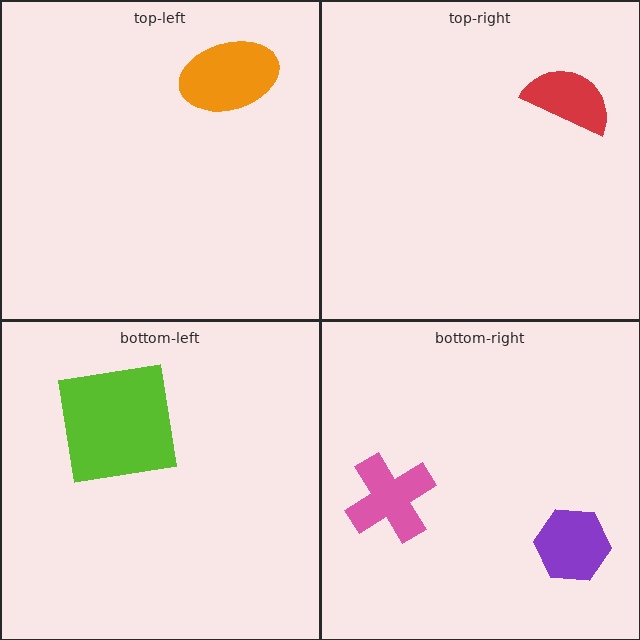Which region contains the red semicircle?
The top-right region.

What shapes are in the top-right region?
The red semicircle.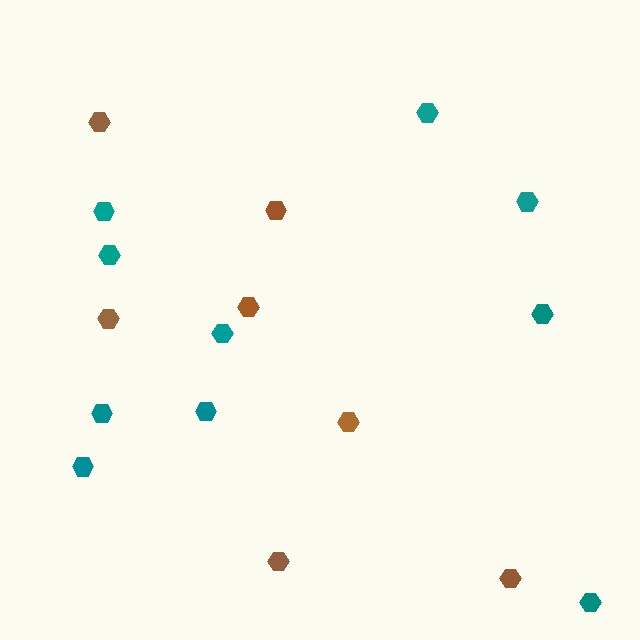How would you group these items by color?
There are 2 groups: one group of brown hexagons (7) and one group of teal hexagons (10).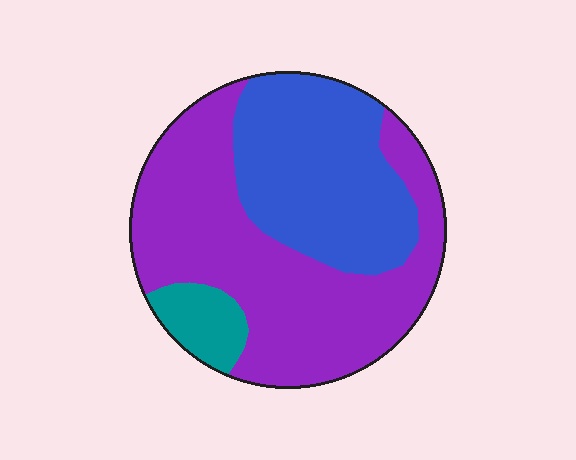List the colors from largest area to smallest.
From largest to smallest: purple, blue, teal.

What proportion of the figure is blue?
Blue covers roughly 35% of the figure.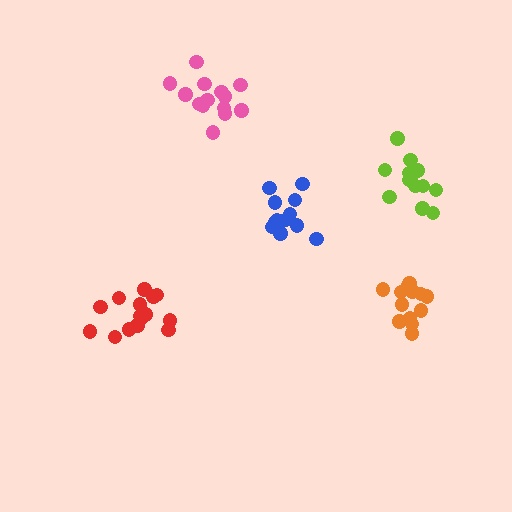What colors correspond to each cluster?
The clusters are colored: blue, red, orange, pink, lime.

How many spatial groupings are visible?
There are 5 spatial groupings.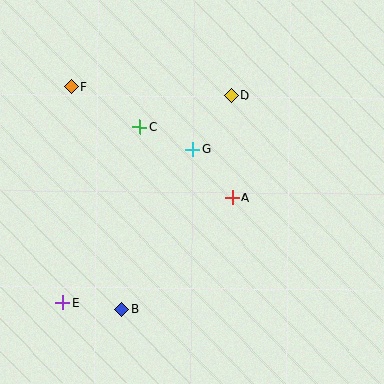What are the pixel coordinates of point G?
Point G is at (193, 149).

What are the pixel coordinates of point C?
Point C is at (139, 127).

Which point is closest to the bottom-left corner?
Point E is closest to the bottom-left corner.